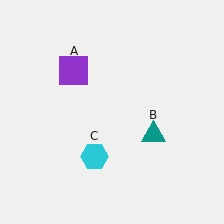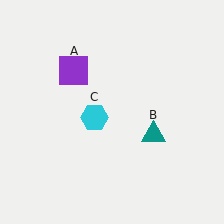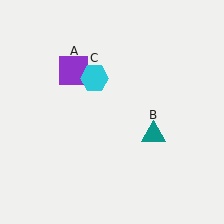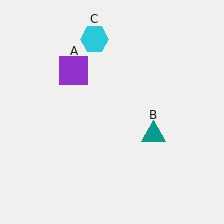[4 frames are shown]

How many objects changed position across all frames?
1 object changed position: cyan hexagon (object C).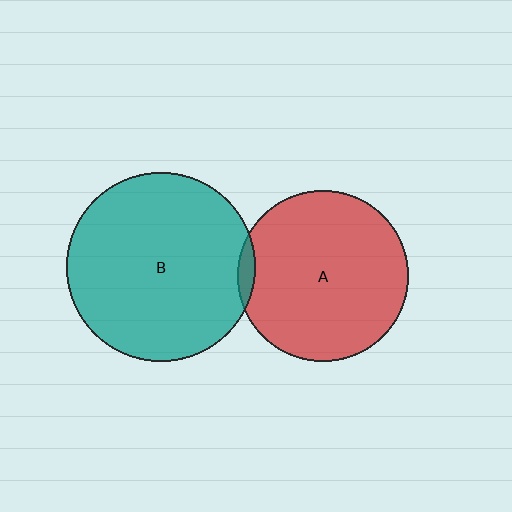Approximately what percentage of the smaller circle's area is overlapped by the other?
Approximately 5%.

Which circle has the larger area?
Circle B (teal).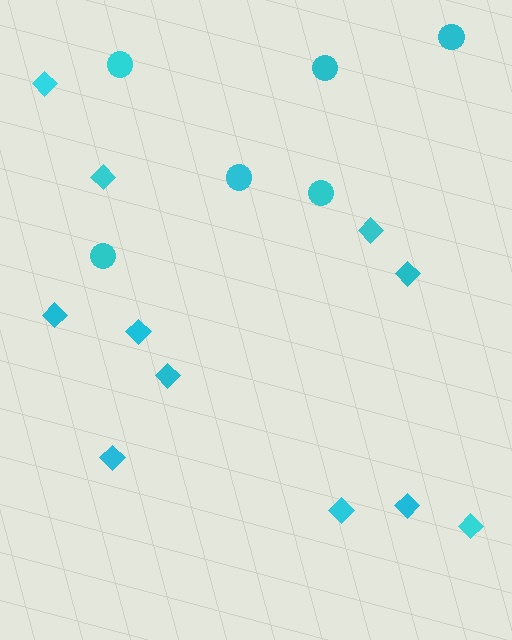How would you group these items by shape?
There are 2 groups: one group of circles (6) and one group of diamonds (11).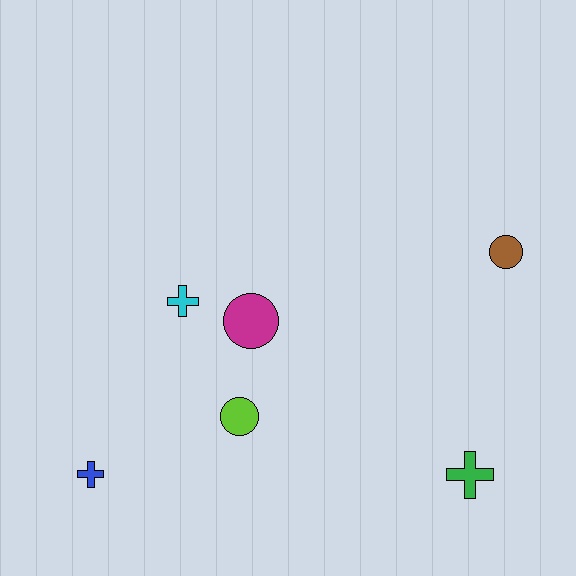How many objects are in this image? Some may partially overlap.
There are 6 objects.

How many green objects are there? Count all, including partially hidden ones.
There is 1 green object.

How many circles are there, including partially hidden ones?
There are 3 circles.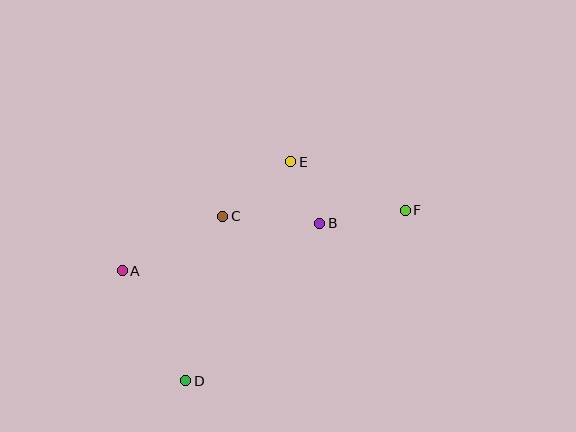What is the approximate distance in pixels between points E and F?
The distance between E and F is approximately 124 pixels.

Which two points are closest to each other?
Points B and E are closest to each other.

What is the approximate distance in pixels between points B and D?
The distance between B and D is approximately 207 pixels.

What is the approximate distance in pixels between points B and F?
The distance between B and F is approximately 86 pixels.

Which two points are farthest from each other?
Points A and F are farthest from each other.